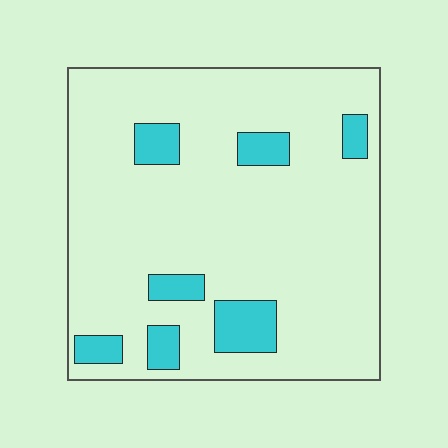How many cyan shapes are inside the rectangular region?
7.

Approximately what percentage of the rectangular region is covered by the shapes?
Approximately 15%.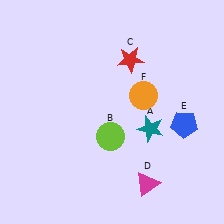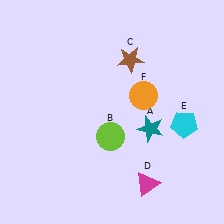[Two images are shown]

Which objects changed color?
C changed from red to brown. E changed from blue to cyan.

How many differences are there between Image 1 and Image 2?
There are 2 differences between the two images.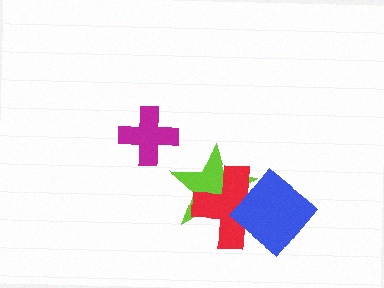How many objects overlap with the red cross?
2 objects overlap with the red cross.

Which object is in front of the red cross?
The blue diamond is in front of the red cross.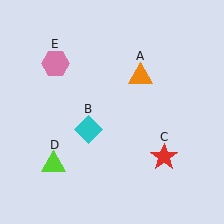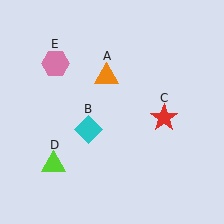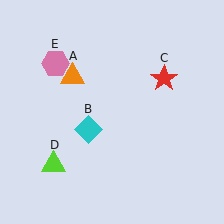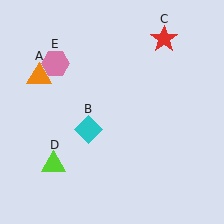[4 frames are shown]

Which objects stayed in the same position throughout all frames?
Cyan diamond (object B) and lime triangle (object D) and pink hexagon (object E) remained stationary.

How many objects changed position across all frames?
2 objects changed position: orange triangle (object A), red star (object C).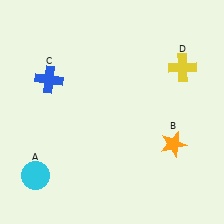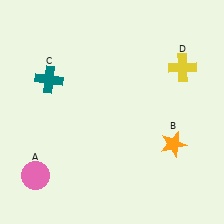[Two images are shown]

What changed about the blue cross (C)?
In Image 1, C is blue. In Image 2, it changed to teal.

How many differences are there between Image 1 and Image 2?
There are 2 differences between the two images.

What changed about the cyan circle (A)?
In Image 1, A is cyan. In Image 2, it changed to pink.